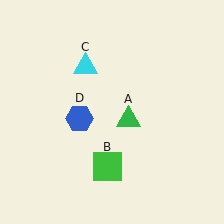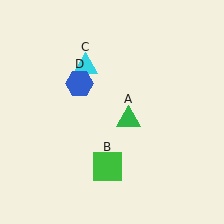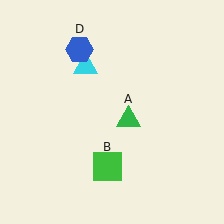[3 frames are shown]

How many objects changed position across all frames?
1 object changed position: blue hexagon (object D).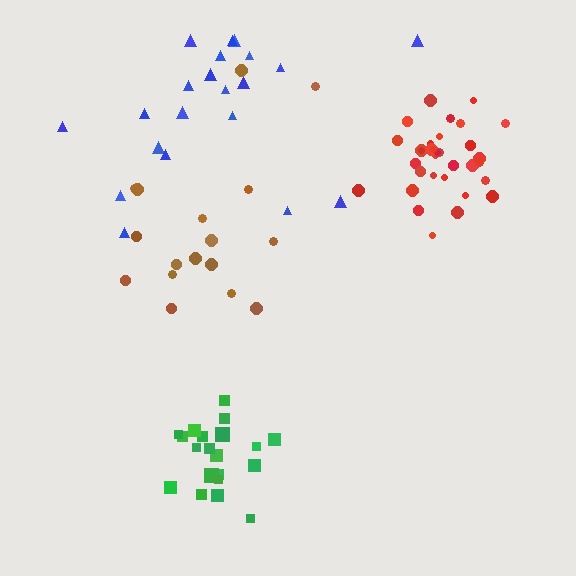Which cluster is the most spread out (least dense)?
Brown.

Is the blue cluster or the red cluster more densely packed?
Red.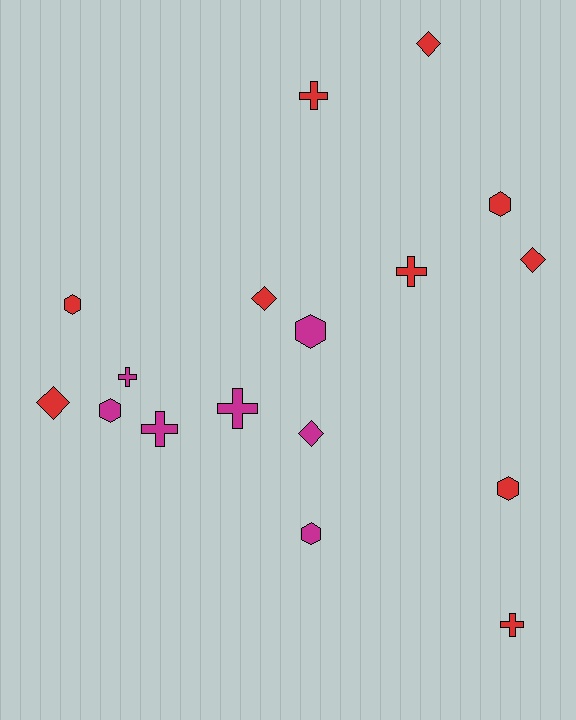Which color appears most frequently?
Red, with 10 objects.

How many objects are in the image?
There are 17 objects.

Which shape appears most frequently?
Cross, with 6 objects.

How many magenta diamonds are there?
There is 1 magenta diamond.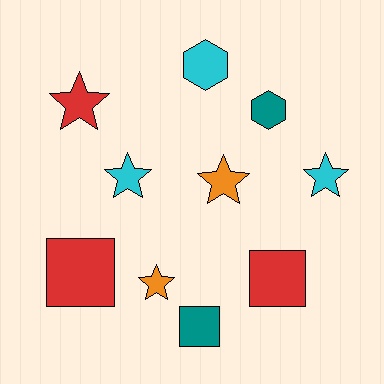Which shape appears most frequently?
Star, with 5 objects.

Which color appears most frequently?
Red, with 3 objects.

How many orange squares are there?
There are no orange squares.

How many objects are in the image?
There are 10 objects.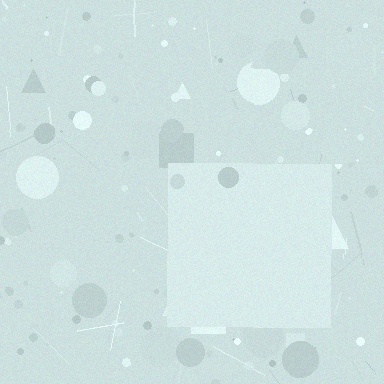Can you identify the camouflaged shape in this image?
The camouflaged shape is a square.